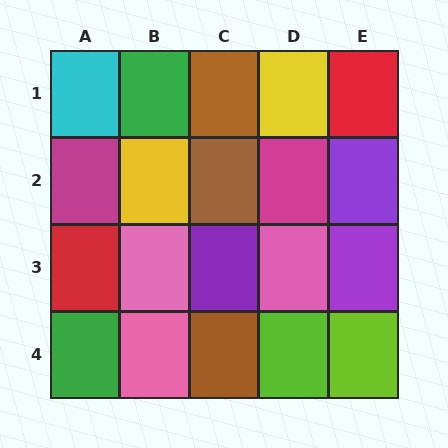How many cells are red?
2 cells are red.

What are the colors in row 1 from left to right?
Cyan, green, brown, yellow, red.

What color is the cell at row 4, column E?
Lime.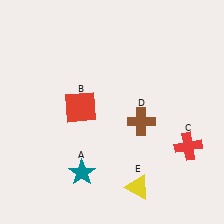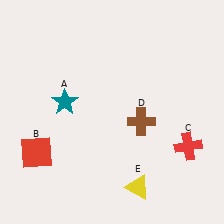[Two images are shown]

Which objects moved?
The objects that moved are: the teal star (A), the red square (B).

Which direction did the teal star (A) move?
The teal star (A) moved up.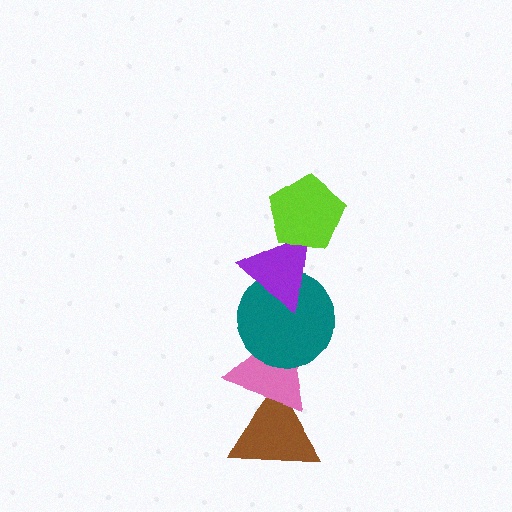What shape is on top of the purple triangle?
The lime pentagon is on top of the purple triangle.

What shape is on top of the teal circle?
The purple triangle is on top of the teal circle.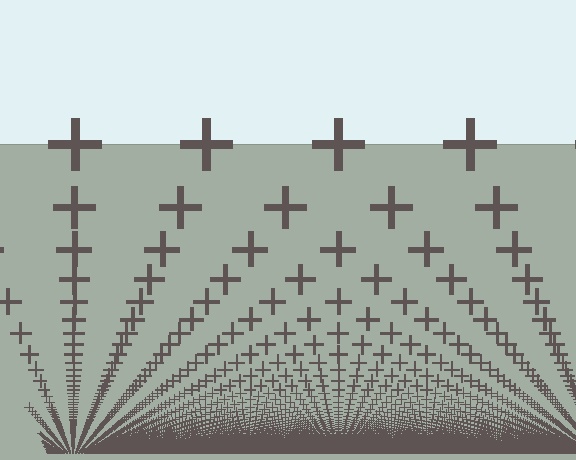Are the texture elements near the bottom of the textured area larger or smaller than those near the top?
Smaller. The gradient is inverted — elements near the bottom are smaller and denser.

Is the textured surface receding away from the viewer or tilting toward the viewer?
The surface appears to tilt toward the viewer. Texture elements get larger and sparser toward the top.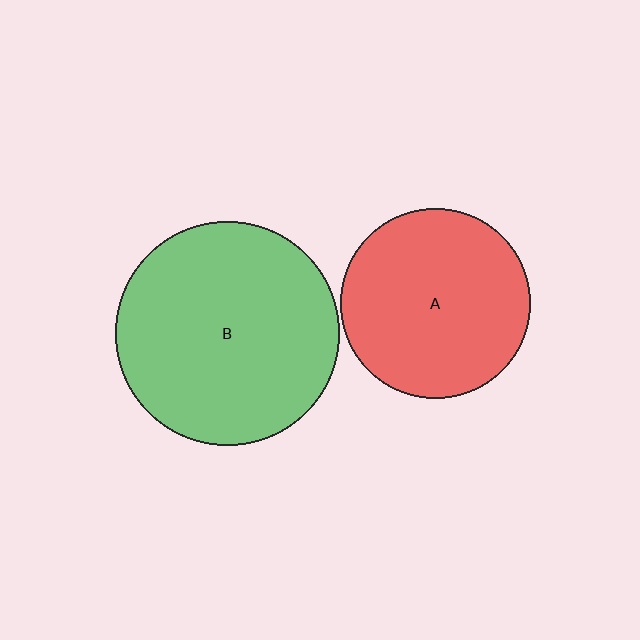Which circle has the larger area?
Circle B (green).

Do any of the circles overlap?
No, none of the circles overlap.